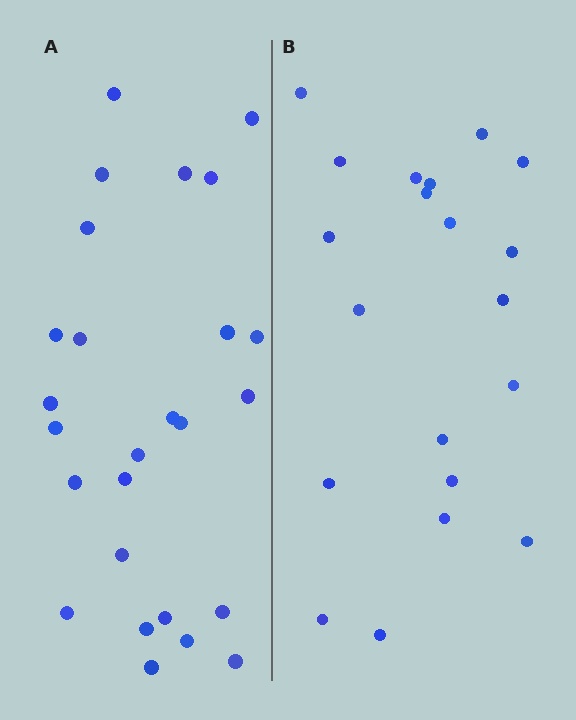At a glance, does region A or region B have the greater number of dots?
Region A (the left region) has more dots.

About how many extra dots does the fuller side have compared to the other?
Region A has about 6 more dots than region B.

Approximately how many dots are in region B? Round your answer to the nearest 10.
About 20 dots.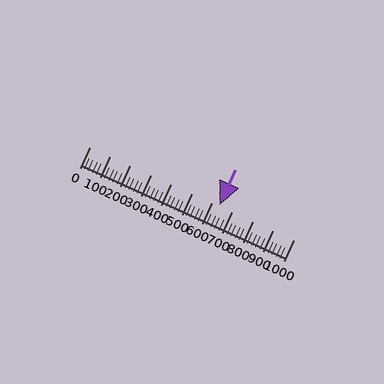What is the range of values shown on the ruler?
The ruler shows values from 0 to 1000.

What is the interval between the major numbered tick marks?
The major tick marks are spaced 100 units apart.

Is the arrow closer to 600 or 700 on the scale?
The arrow is closer to 600.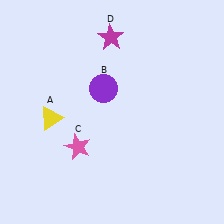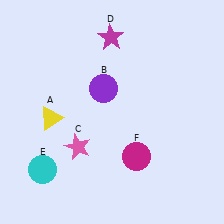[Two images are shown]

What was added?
A cyan circle (E), a magenta circle (F) were added in Image 2.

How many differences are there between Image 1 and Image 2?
There are 2 differences between the two images.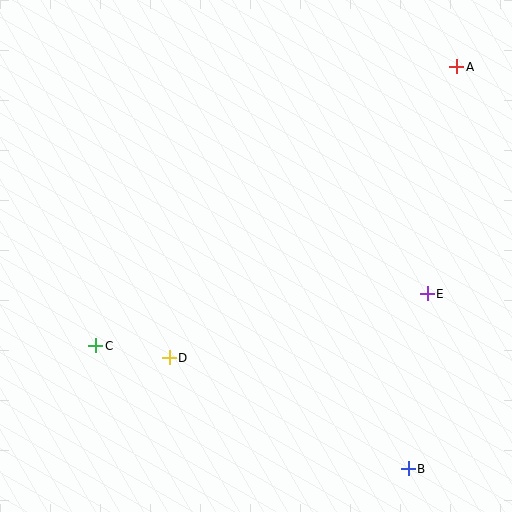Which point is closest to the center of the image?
Point D at (169, 358) is closest to the center.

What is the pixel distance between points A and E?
The distance between A and E is 229 pixels.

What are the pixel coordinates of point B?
Point B is at (408, 469).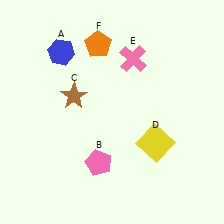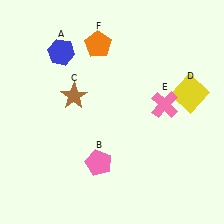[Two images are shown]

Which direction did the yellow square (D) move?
The yellow square (D) moved up.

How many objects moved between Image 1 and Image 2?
2 objects moved between the two images.